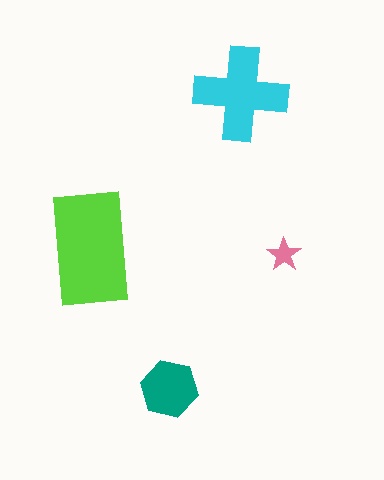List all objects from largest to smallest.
The lime rectangle, the cyan cross, the teal hexagon, the pink star.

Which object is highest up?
The cyan cross is topmost.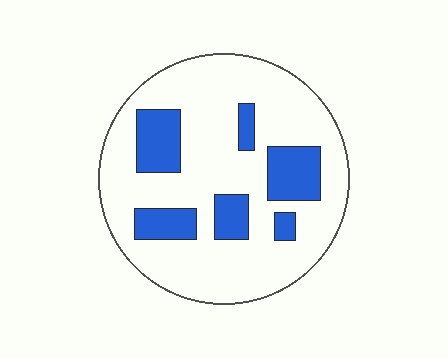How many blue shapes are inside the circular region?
6.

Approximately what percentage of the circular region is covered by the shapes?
Approximately 20%.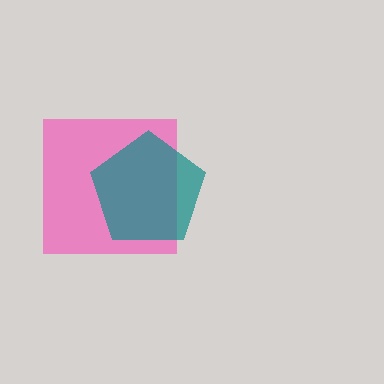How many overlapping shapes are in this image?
There are 2 overlapping shapes in the image.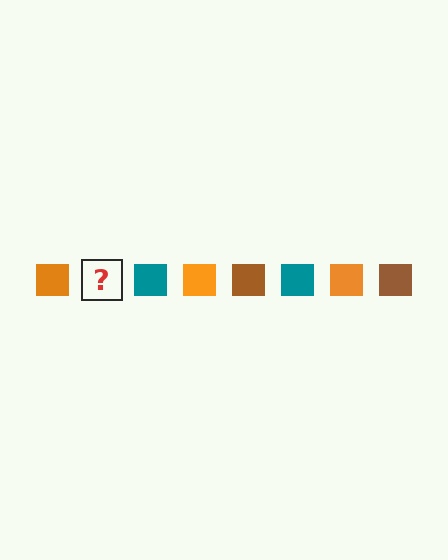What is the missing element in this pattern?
The missing element is a brown square.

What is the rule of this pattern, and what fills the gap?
The rule is that the pattern cycles through orange, brown, teal squares. The gap should be filled with a brown square.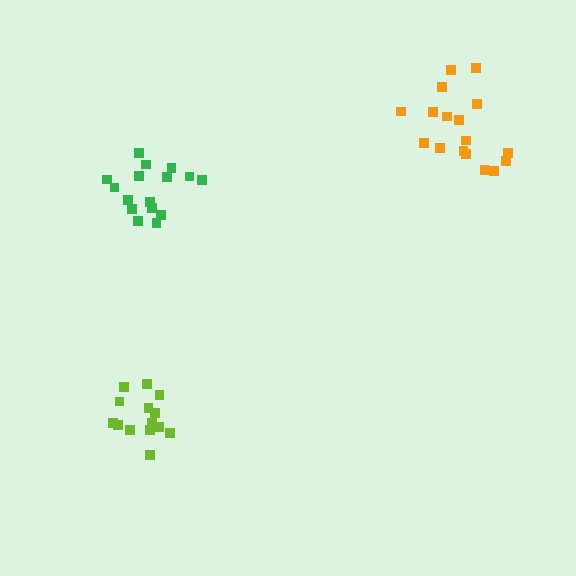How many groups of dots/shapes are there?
There are 3 groups.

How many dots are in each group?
Group 1: 16 dots, Group 2: 14 dots, Group 3: 17 dots (47 total).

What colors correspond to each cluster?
The clusters are colored: green, lime, orange.